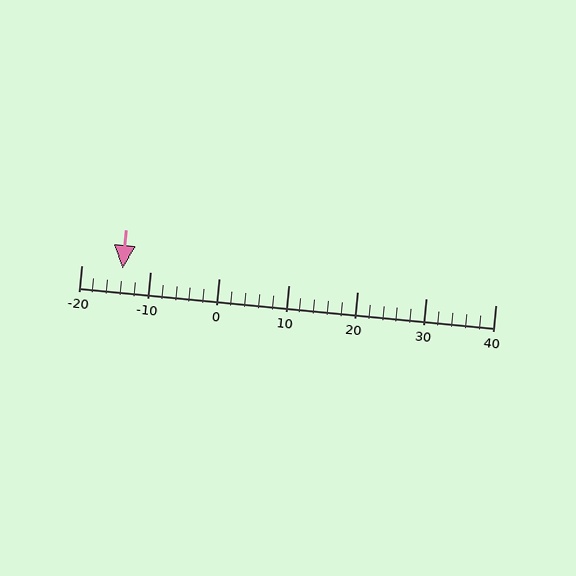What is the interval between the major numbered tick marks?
The major tick marks are spaced 10 units apart.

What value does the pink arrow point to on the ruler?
The pink arrow points to approximately -14.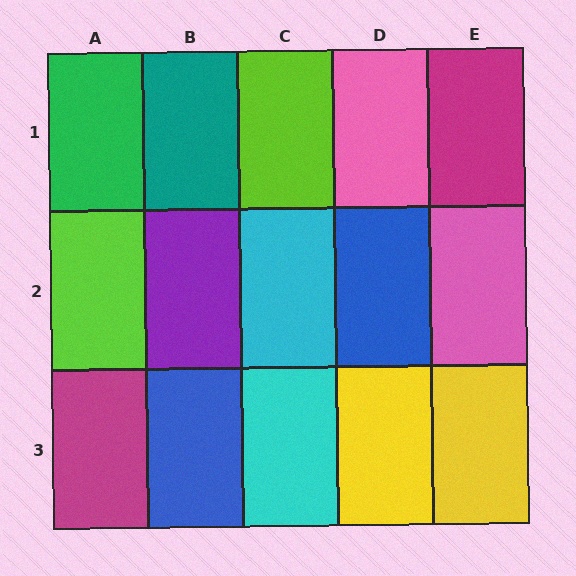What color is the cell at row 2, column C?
Cyan.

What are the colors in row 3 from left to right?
Magenta, blue, cyan, yellow, yellow.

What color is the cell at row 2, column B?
Purple.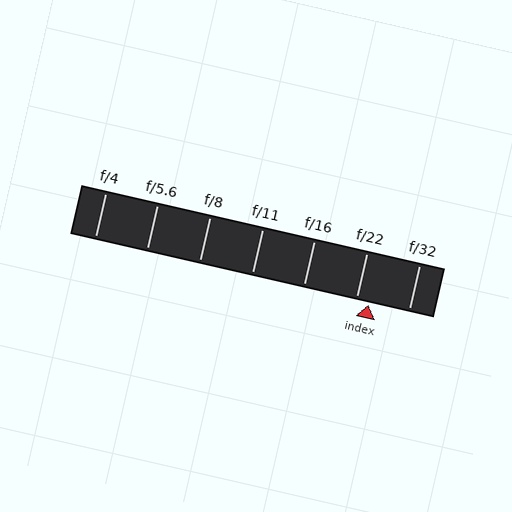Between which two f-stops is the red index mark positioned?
The index mark is between f/22 and f/32.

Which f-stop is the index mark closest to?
The index mark is closest to f/22.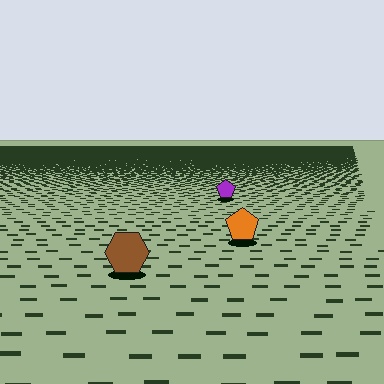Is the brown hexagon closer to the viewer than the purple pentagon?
Yes. The brown hexagon is closer — you can tell from the texture gradient: the ground texture is coarser near it.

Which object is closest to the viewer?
The brown hexagon is closest. The texture marks near it are larger and more spread out.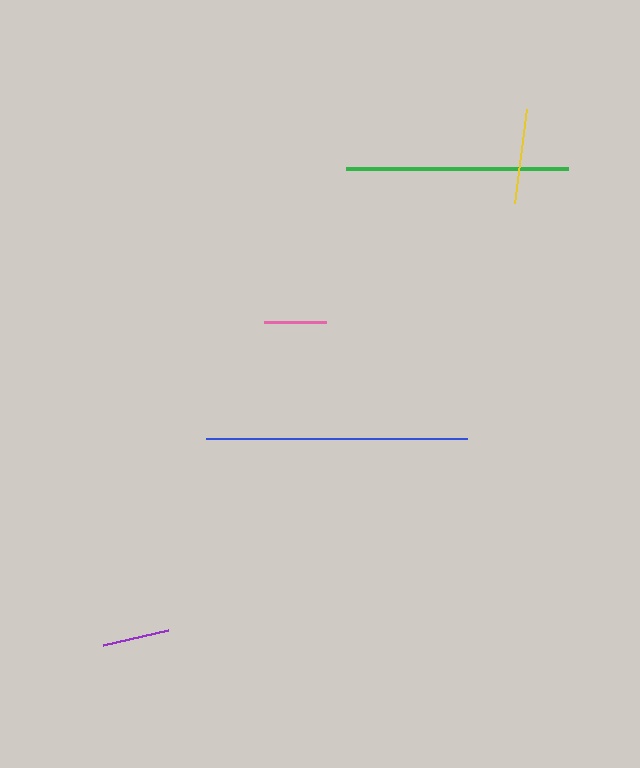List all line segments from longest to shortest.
From longest to shortest: blue, green, yellow, purple, pink.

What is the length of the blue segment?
The blue segment is approximately 262 pixels long.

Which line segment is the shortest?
The pink line is the shortest at approximately 62 pixels.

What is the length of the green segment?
The green segment is approximately 222 pixels long.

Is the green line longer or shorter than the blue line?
The blue line is longer than the green line.